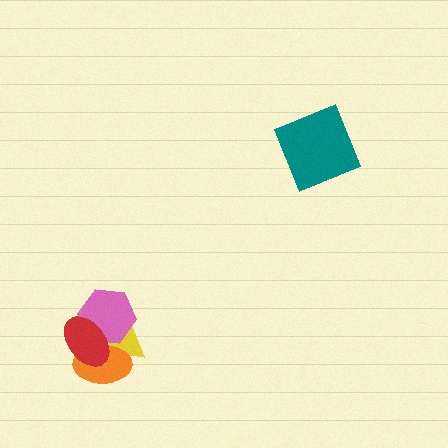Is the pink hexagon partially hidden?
Yes, it is partially covered by another shape.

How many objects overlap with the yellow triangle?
3 objects overlap with the yellow triangle.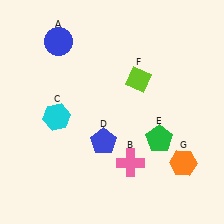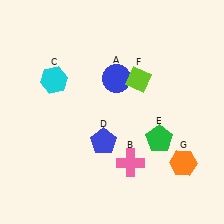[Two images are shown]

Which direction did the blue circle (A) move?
The blue circle (A) moved right.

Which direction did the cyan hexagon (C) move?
The cyan hexagon (C) moved up.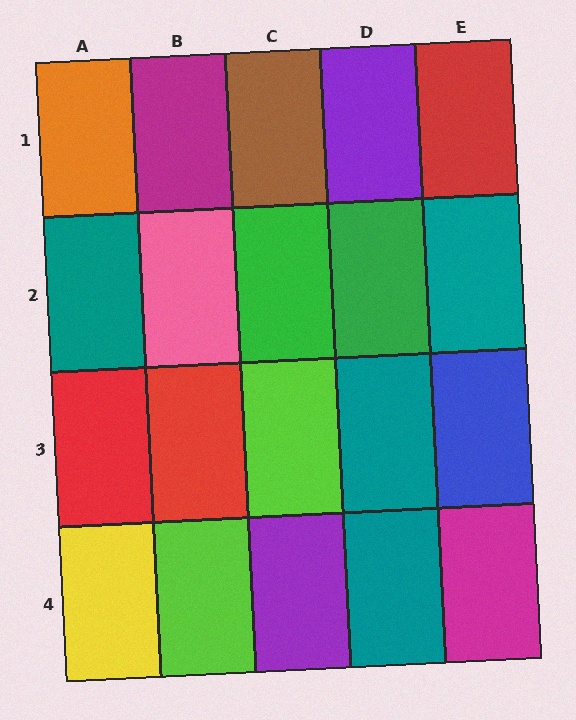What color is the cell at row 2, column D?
Green.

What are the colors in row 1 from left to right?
Orange, magenta, brown, purple, red.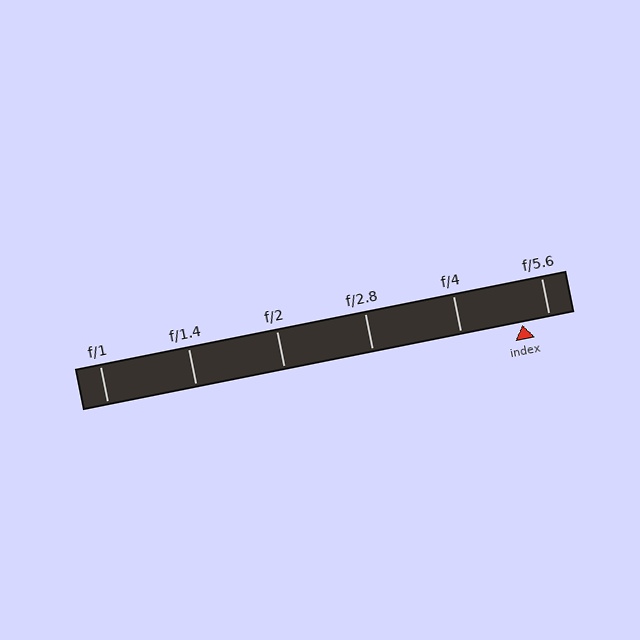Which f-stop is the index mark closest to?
The index mark is closest to f/5.6.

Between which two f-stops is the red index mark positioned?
The index mark is between f/4 and f/5.6.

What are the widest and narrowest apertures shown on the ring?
The widest aperture shown is f/1 and the narrowest is f/5.6.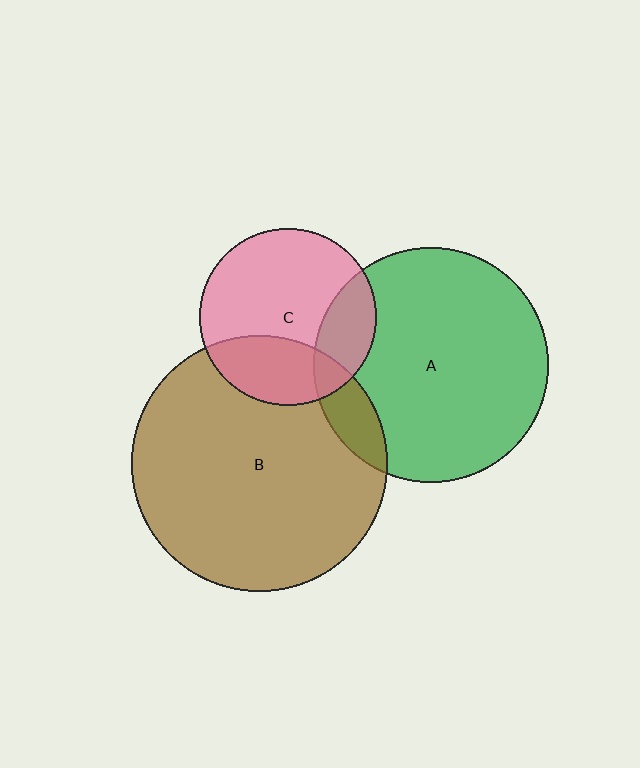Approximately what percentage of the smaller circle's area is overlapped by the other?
Approximately 30%.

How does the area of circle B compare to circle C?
Approximately 2.1 times.